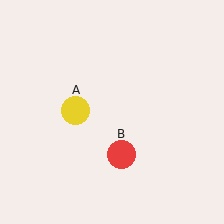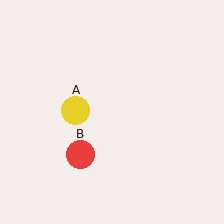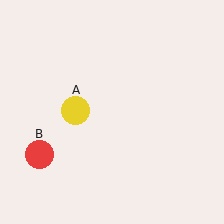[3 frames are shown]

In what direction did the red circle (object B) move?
The red circle (object B) moved left.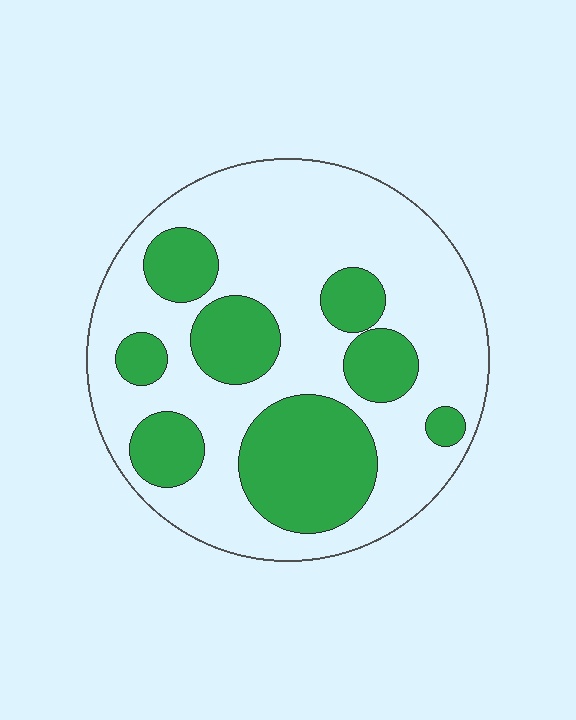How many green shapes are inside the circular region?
8.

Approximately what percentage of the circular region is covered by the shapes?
Approximately 35%.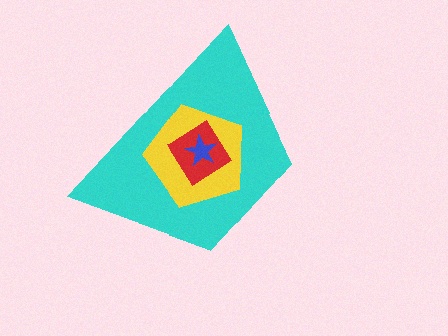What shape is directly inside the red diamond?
The blue star.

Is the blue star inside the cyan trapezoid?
Yes.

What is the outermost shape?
The cyan trapezoid.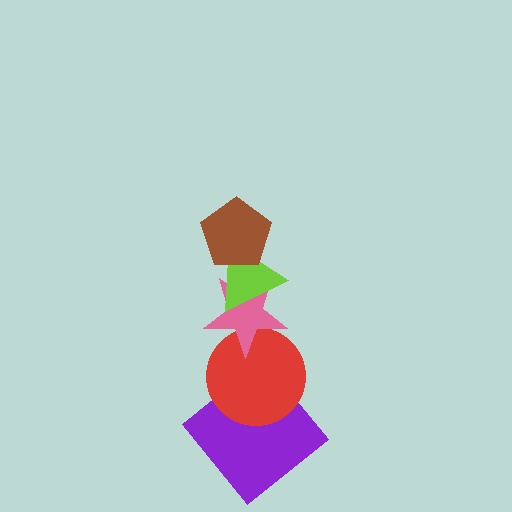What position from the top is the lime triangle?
The lime triangle is 2nd from the top.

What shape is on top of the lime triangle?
The brown pentagon is on top of the lime triangle.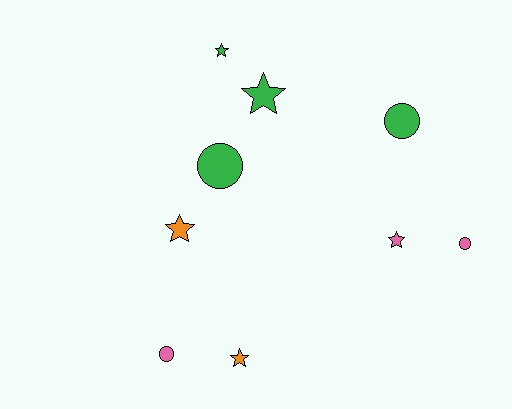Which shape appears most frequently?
Star, with 5 objects.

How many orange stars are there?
There are 2 orange stars.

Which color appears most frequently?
Green, with 4 objects.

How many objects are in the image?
There are 9 objects.